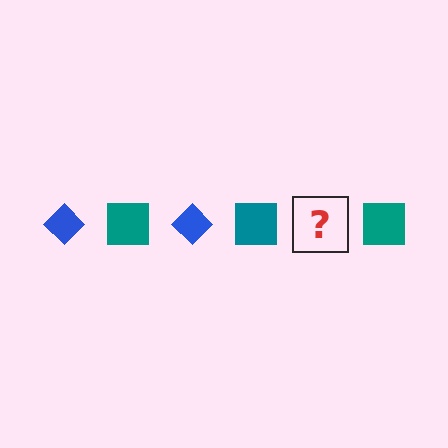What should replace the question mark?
The question mark should be replaced with a blue diamond.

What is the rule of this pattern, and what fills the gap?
The rule is that the pattern alternates between blue diamond and teal square. The gap should be filled with a blue diamond.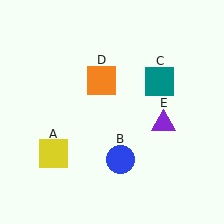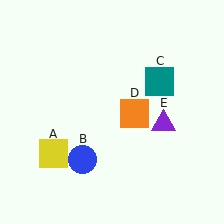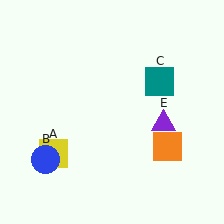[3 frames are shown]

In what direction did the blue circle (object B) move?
The blue circle (object B) moved left.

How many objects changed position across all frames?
2 objects changed position: blue circle (object B), orange square (object D).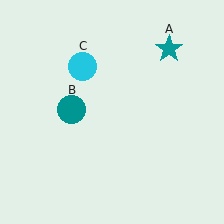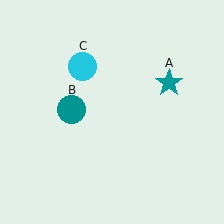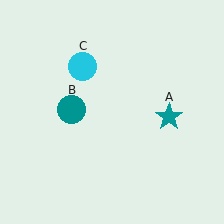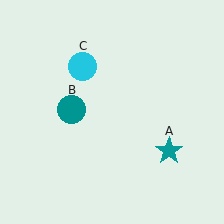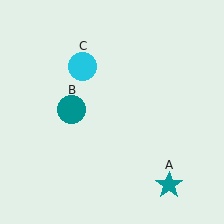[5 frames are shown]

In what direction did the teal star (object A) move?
The teal star (object A) moved down.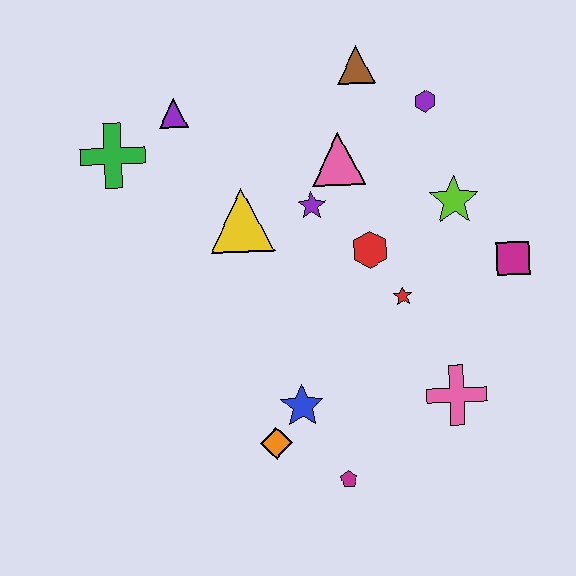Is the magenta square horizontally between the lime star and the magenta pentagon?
No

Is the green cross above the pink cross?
Yes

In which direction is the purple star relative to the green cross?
The purple star is to the right of the green cross.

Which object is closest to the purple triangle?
The green cross is closest to the purple triangle.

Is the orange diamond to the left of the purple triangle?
No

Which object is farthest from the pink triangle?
The magenta pentagon is farthest from the pink triangle.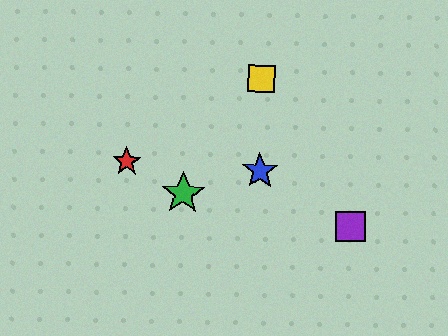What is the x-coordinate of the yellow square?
The yellow square is at x≈261.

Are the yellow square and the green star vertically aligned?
No, the yellow square is at x≈261 and the green star is at x≈183.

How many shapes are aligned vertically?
2 shapes (the blue star, the yellow square) are aligned vertically.